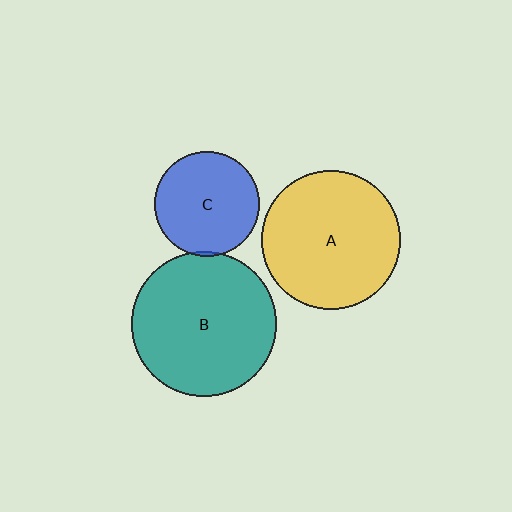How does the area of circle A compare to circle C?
Approximately 1.7 times.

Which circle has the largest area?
Circle B (teal).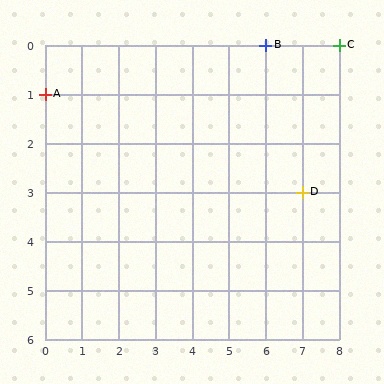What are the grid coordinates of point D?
Point D is at grid coordinates (7, 3).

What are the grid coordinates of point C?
Point C is at grid coordinates (8, 0).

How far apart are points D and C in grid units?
Points D and C are 1 column and 3 rows apart (about 3.2 grid units diagonally).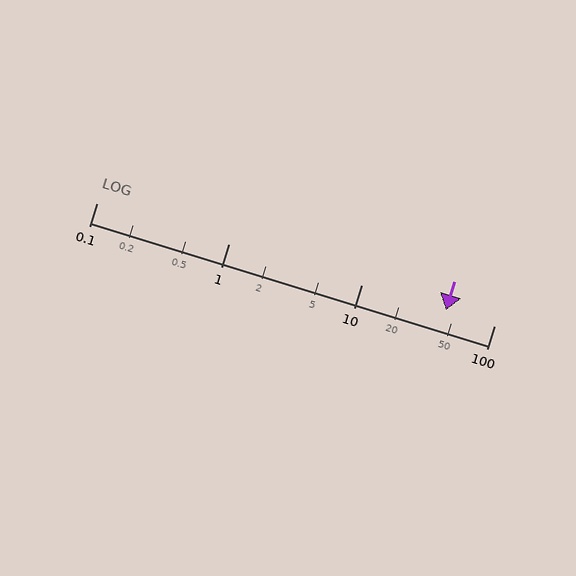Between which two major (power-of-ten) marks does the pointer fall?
The pointer is between 10 and 100.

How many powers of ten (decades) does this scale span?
The scale spans 3 decades, from 0.1 to 100.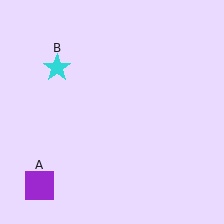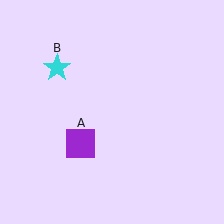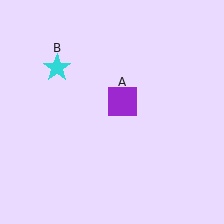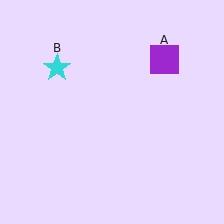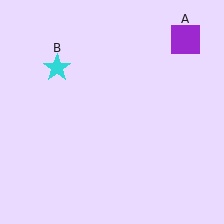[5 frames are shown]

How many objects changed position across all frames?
1 object changed position: purple square (object A).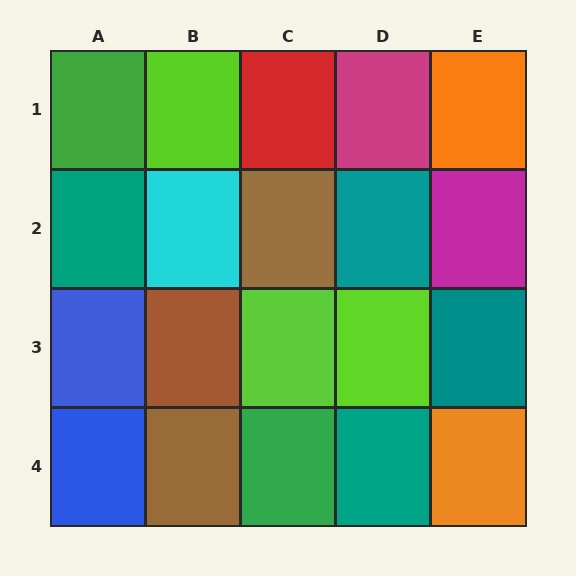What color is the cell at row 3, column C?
Lime.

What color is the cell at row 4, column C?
Green.